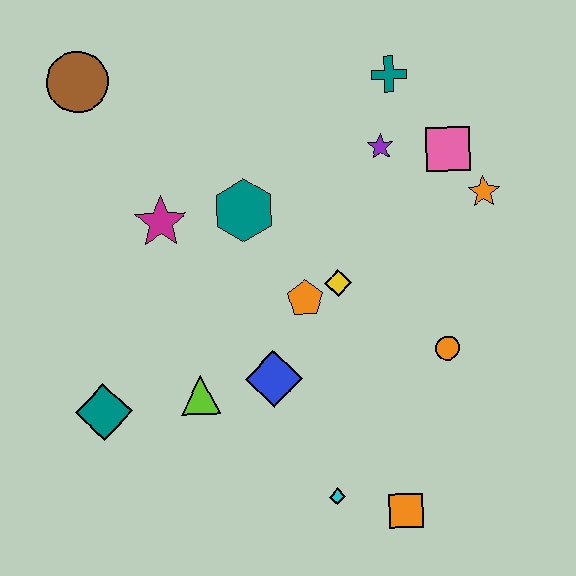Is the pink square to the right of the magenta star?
Yes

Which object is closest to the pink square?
The orange star is closest to the pink square.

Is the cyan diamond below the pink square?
Yes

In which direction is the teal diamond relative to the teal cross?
The teal diamond is below the teal cross.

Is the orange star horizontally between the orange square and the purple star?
No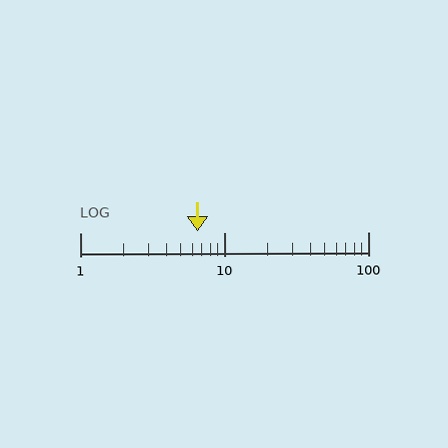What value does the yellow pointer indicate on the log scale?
The pointer indicates approximately 6.5.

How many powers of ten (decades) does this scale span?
The scale spans 2 decades, from 1 to 100.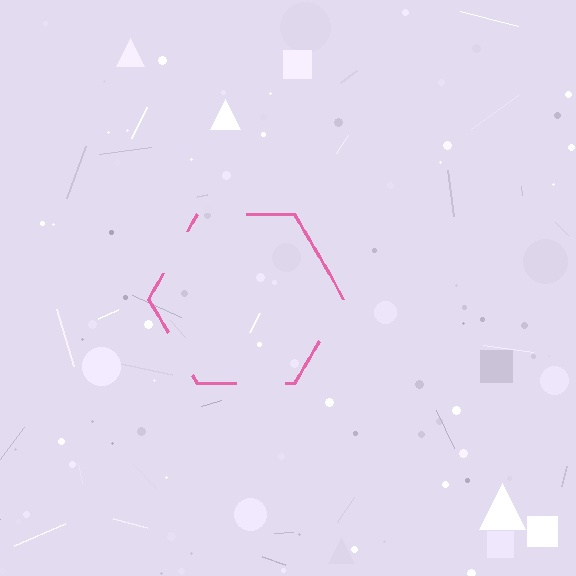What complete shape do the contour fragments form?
The contour fragments form a hexagon.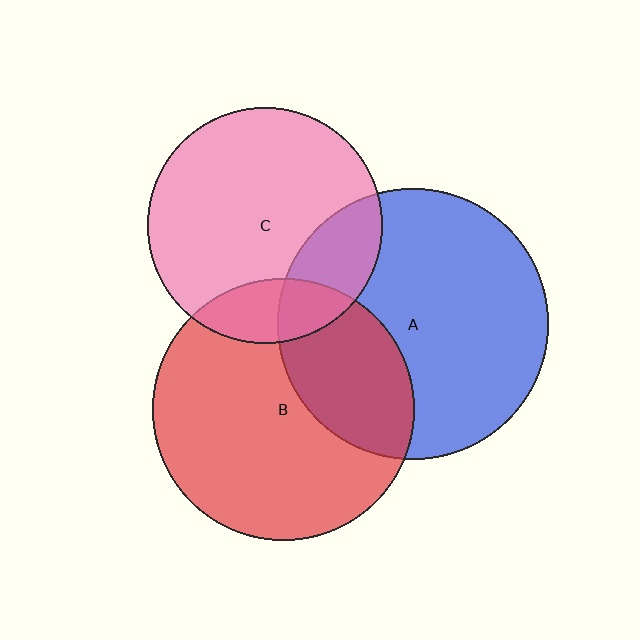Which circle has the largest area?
Circle A (blue).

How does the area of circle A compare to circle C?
Approximately 1.3 times.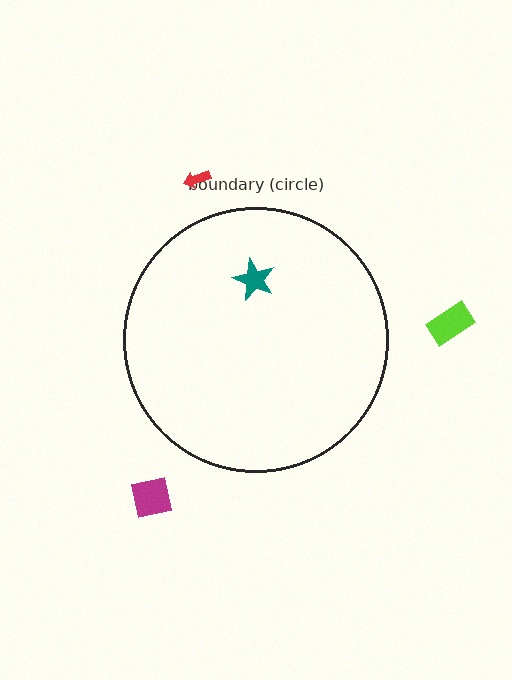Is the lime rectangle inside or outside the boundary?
Outside.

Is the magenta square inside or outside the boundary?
Outside.